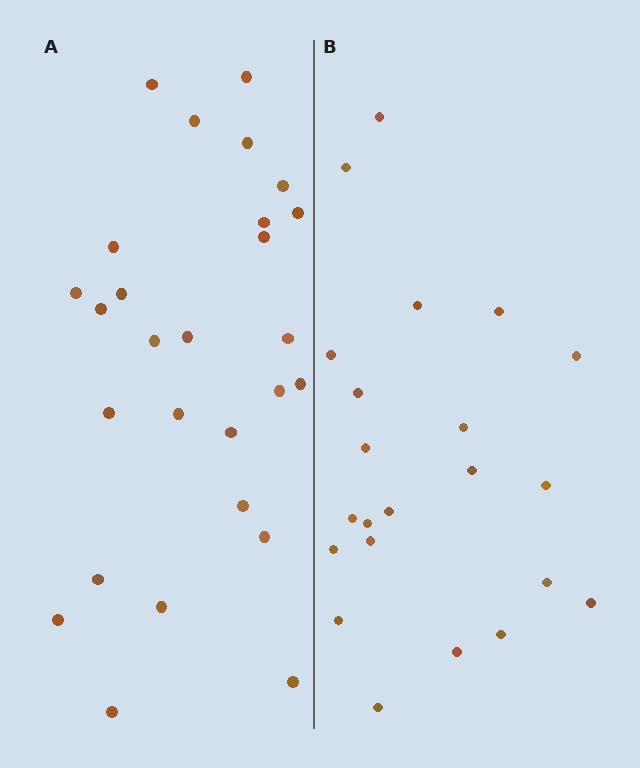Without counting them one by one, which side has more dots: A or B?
Region A (the left region) has more dots.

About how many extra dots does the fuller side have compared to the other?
Region A has about 5 more dots than region B.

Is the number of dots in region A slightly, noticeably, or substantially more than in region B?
Region A has only slightly more — the two regions are fairly close. The ratio is roughly 1.2 to 1.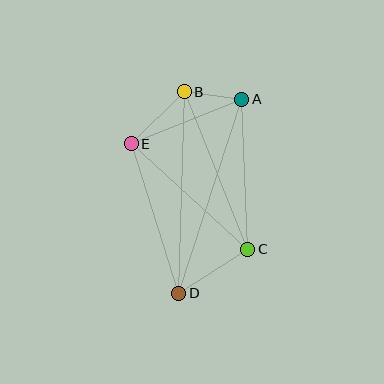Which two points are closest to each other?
Points A and B are closest to each other.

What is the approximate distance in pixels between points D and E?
The distance between D and E is approximately 157 pixels.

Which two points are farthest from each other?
Points A and D are farthest from each other.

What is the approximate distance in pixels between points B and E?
The distance between B and E is approximately 74 pixels.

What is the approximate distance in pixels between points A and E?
The distance between A and E is approximately 119 pixels.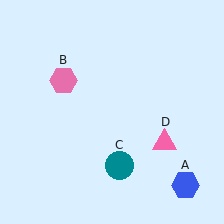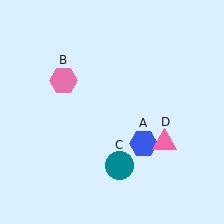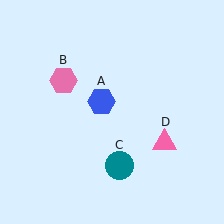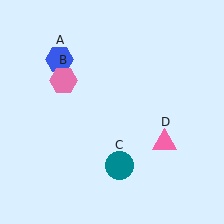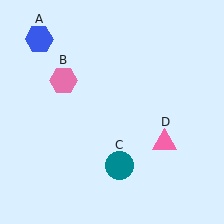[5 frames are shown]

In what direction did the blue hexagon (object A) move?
The blue hexagon (object A) moved up and to the left.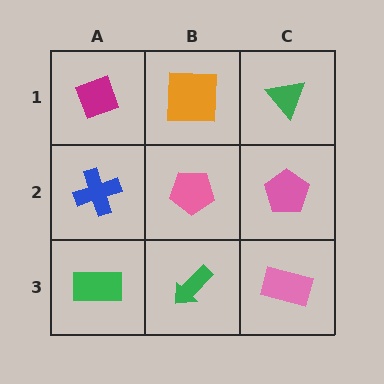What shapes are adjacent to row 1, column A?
A blue cross (row 2, column A), an orange square (row 1, column B).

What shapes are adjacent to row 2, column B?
An orange square (row 1, column B), a green arrow (row 3, column B), a blue cross (row 2, column A), a pink pentagon (row 2, column C).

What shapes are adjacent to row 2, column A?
A magenta diamond (row 1, column A), a green rectangle (row 3, column A), a pink pentagon (row 2, column B).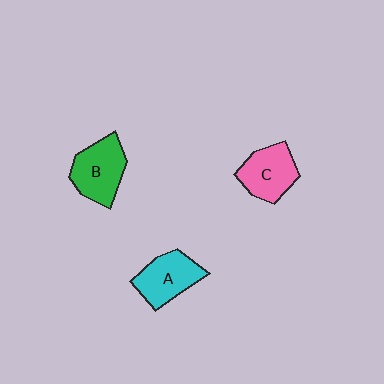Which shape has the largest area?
Shape B (green).